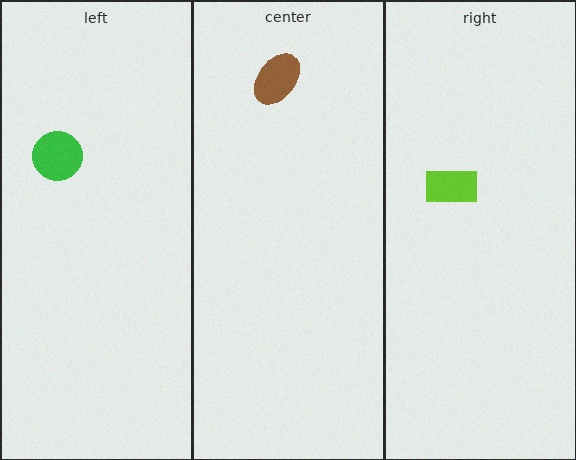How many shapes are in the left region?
1.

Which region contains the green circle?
The left region.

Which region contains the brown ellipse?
The center region.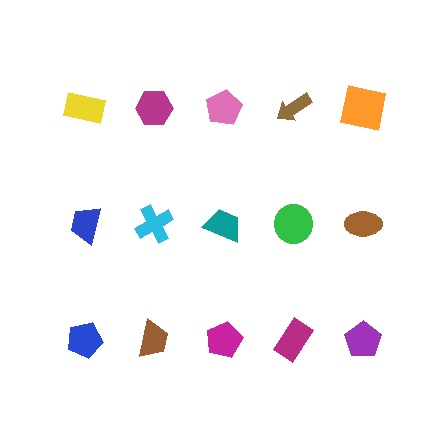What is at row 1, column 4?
A brown arrow.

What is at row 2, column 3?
A teal trapezoid.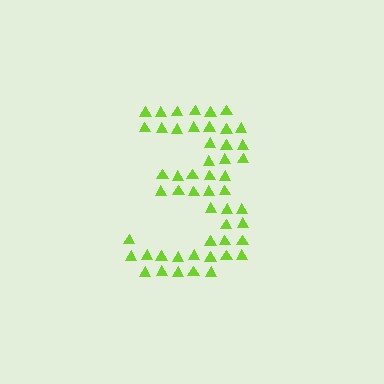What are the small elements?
The small elements are triangles.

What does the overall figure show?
The overall figure shows the digit 3.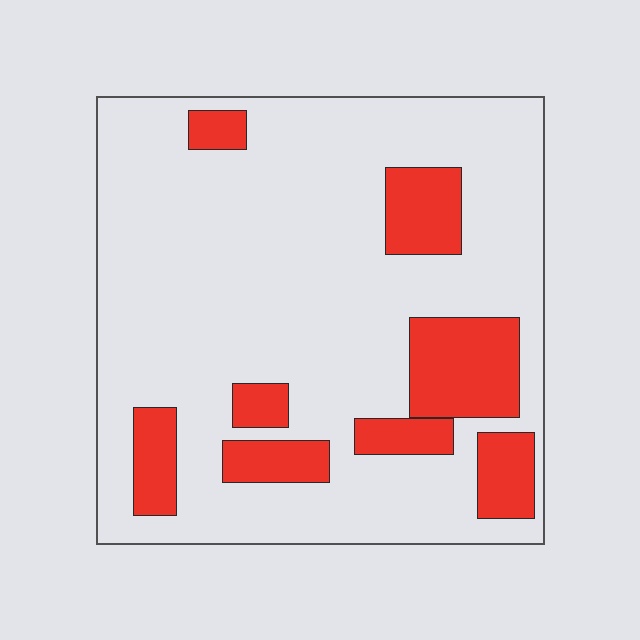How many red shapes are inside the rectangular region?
8.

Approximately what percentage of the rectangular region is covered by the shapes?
Approximately 20%.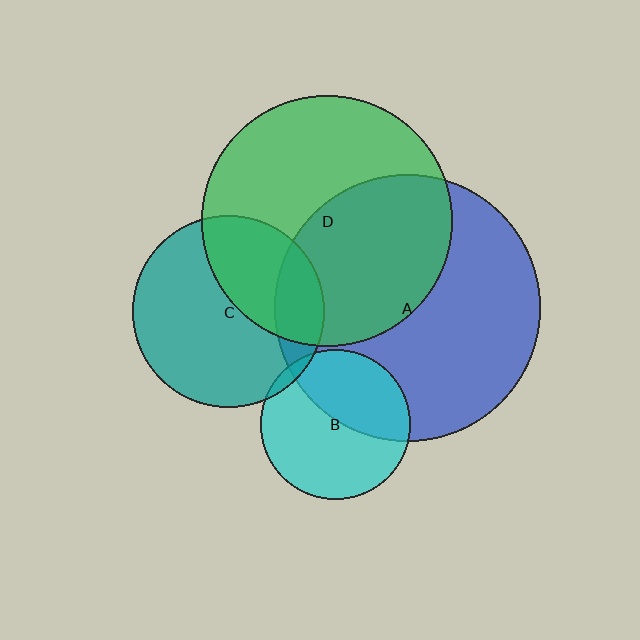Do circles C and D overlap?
Yes.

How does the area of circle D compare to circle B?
Approximately 2.8 times.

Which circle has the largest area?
Circle A (blue).